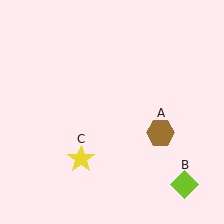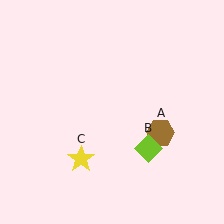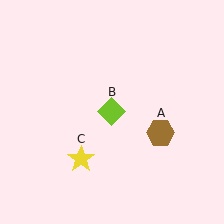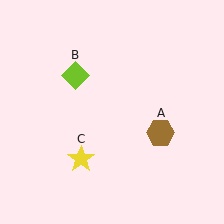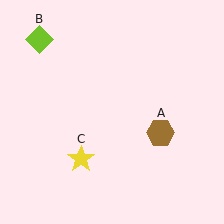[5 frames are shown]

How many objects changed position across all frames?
1 object changed position: lime diamond (object B).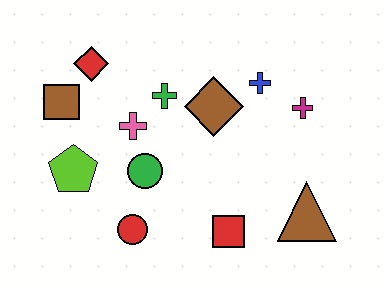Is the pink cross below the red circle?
No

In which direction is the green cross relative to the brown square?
The green cross is to the right of the brown square.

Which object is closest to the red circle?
The green circle is closest to the red circle.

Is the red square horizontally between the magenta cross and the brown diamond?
Yes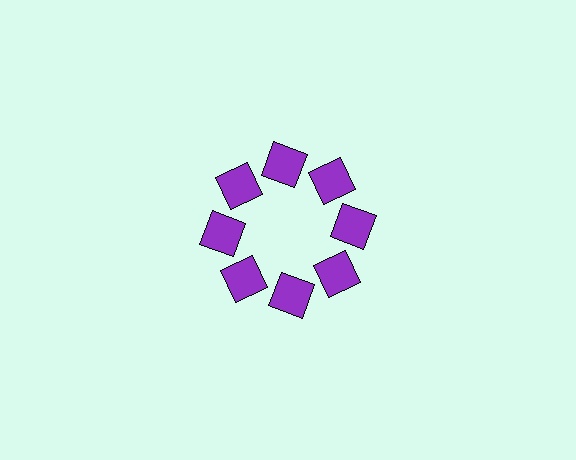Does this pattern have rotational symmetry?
Yes, this pattern has 8-fold rotational symmetry. It looks the same after rotating 45 degrees around the center.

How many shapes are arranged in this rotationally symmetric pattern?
There are 8 shapes, arranged in 8 groups of 1.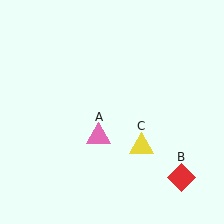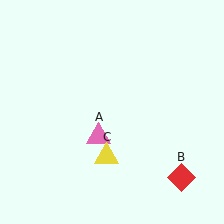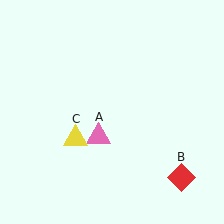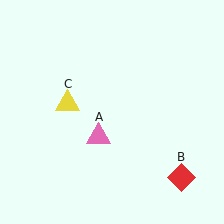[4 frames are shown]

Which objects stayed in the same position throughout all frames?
Pink triangle (object A) and red diamond (object B) remained stationary.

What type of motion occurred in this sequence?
The yellow triangle (object C) rotated clockwise around the center of the scene.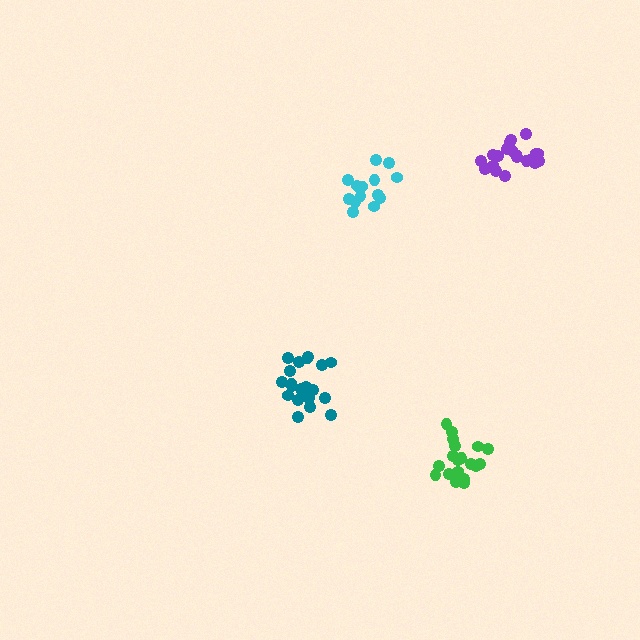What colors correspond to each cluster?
The clusters are colored: teal, green, purple, cyan.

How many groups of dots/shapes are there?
There are 4 groups.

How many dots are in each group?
Group 1: 21 dots, Group 2: 21 dots, Group 3: 20 dots, Group 4: 15 dots (77 total).